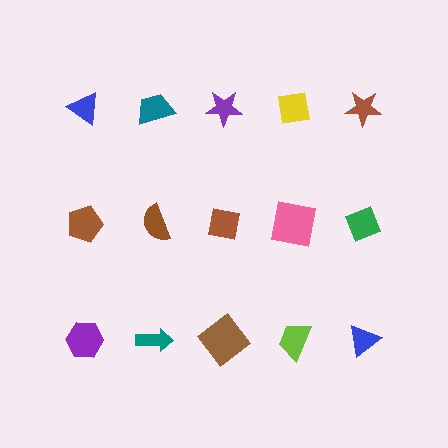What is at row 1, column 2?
A teal trapezoid.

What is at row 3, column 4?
A lime trapezoid.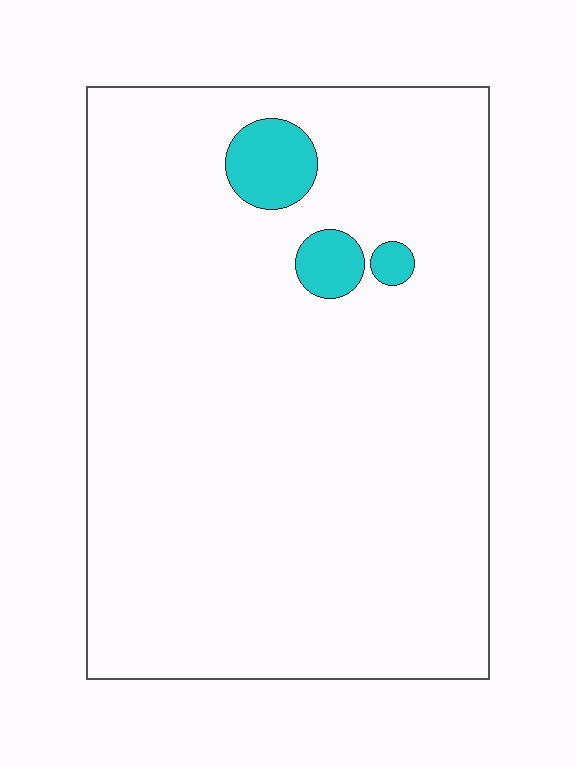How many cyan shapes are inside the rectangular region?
3.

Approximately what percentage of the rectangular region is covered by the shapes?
Approximately 5%.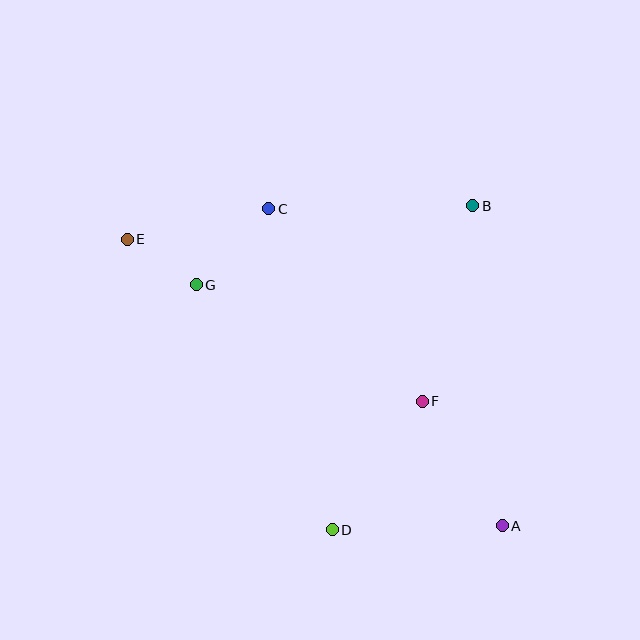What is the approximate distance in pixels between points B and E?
The distance between B and E is approximately 347 pixels.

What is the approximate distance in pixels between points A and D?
The distance between A and D is approximately 170 pixels.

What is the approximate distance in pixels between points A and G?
The distance between A and G is approximately 389 pixels.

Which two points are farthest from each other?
Points A and E are farthest from each other.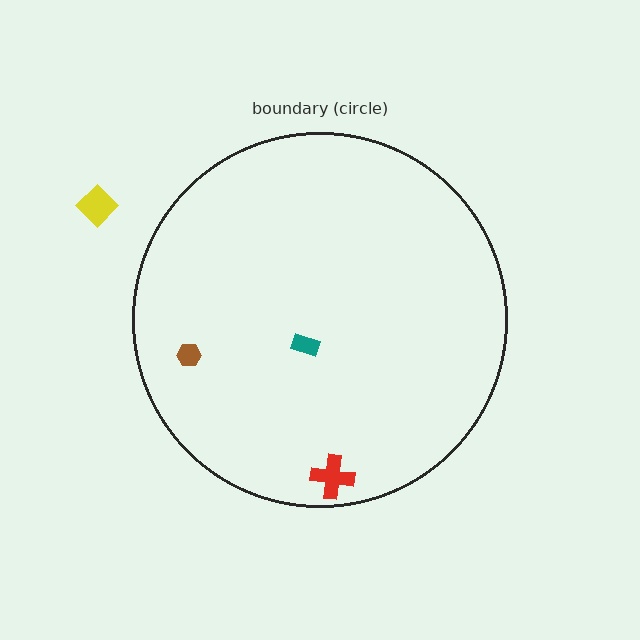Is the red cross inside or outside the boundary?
Inside.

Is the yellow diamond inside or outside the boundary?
Outside.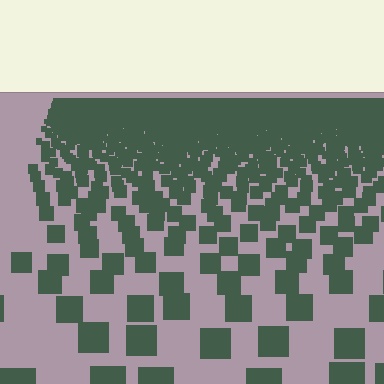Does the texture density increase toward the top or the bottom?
Density increases toward the top.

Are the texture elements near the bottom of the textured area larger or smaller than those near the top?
Larger. Near the bottom, elements are closer to the viewer and appear at a bigger on-screen size.